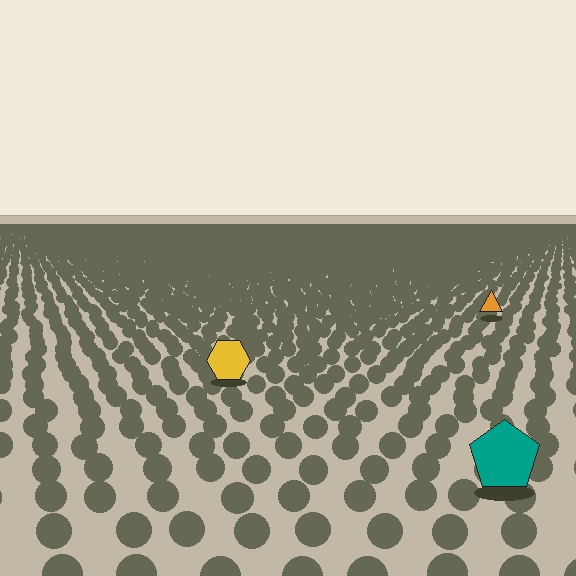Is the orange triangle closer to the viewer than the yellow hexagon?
No. The yellow hexagon is closer — you can tell from the texture gradient: the ground texture is coarser near it.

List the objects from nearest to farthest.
From nearest to farthest: the teal pentagon, the yellow hexagon, the orange triangle.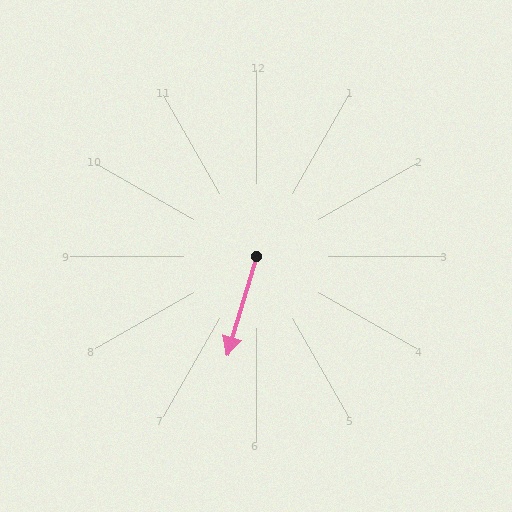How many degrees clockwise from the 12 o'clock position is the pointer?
Approximately 196 degrees.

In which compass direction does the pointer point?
South.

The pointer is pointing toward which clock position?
Roughly 7 o'clock.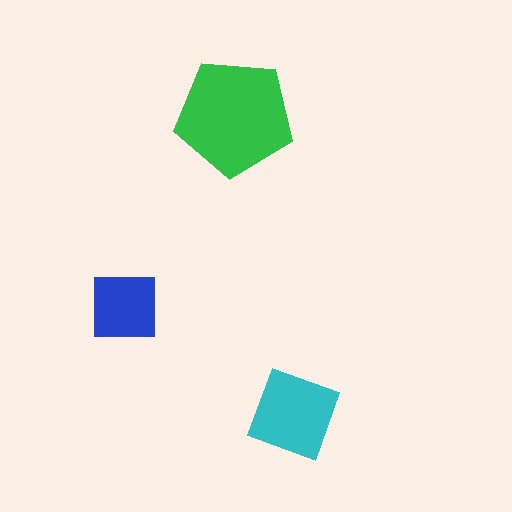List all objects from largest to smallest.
The green pentagon, the cyan diamond, the blue square.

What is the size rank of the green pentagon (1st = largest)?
1st.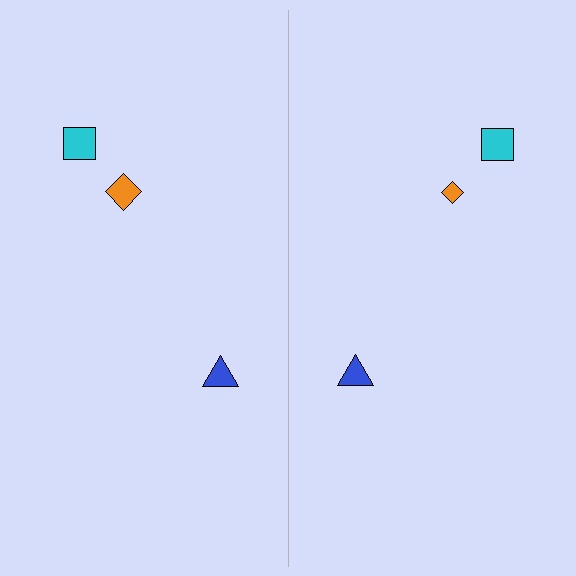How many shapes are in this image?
There are 6 shapes in this image.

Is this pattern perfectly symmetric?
No, the pattern is not perfectly symmetric. The orange diamond on the right side has a different size than its mirror counterpart.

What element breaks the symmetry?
The orange diamond on the right side has a different size than its mirror counterpart.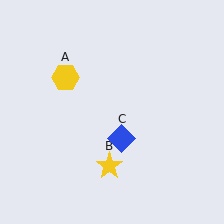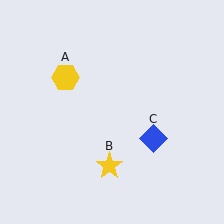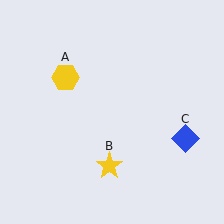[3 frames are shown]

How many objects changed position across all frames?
1 object changed position: blue diamond (object C).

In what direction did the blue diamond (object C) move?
The blue diamond (object C) moved right.